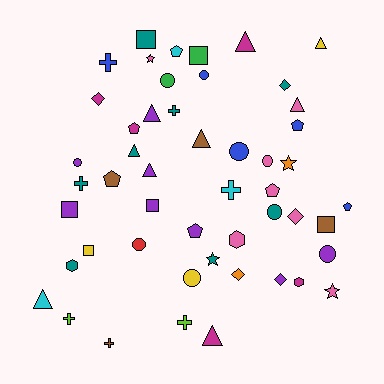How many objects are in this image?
There are 50 objects.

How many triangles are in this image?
There are 9 triangles.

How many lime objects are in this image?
There are 2 lime objects.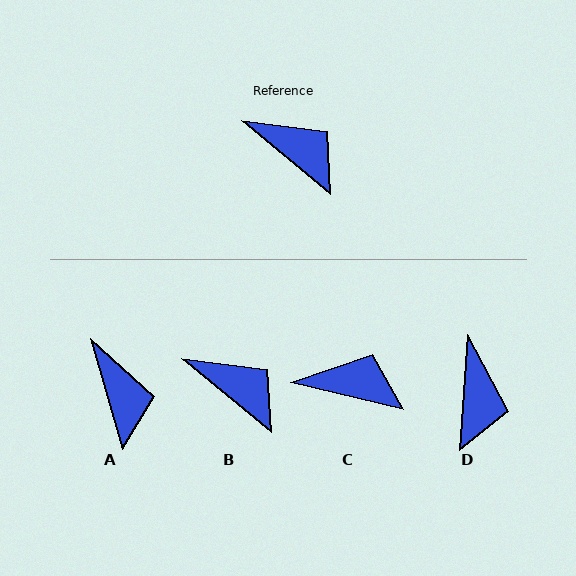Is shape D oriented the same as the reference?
No, it is off by about 54 degrees.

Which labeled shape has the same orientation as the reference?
B.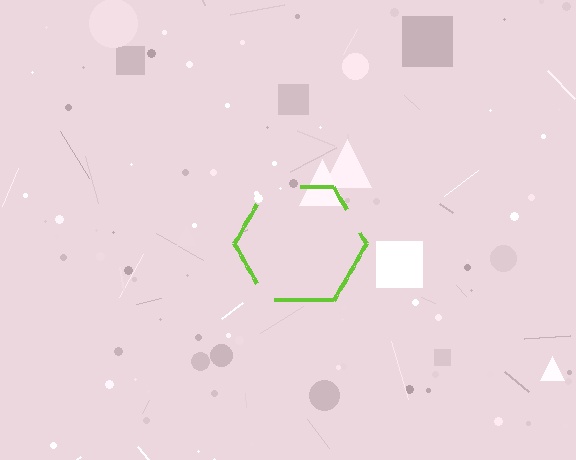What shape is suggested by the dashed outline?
The dashed outline suggests a hexagon.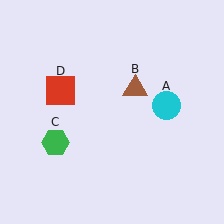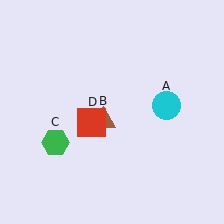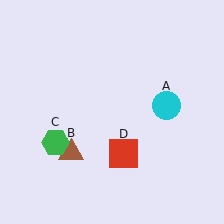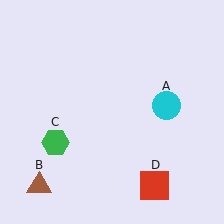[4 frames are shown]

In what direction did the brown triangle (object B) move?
The brown triangle (object B) moved down and to the left.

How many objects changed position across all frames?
2 objects changed position: brown triangle (object B), red square (object D).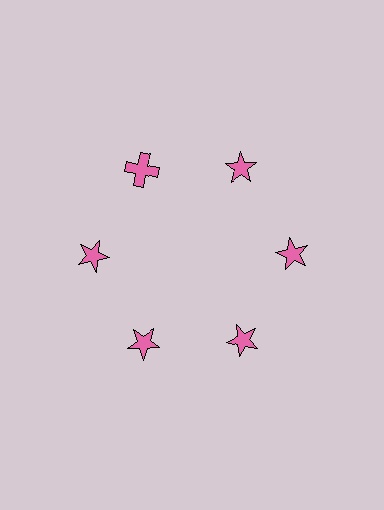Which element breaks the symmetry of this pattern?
The pink cross at roughly the 11 o'clock position breaks the symmetry. All other shapes are pink stars.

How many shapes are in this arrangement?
There are 6 shapes arranged in a ring pattern.